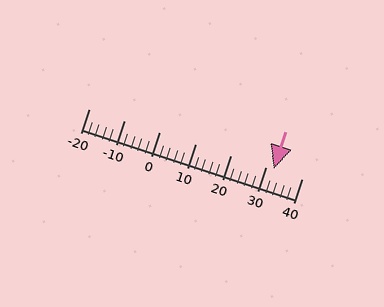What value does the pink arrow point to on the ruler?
The pink arrow points to approximately 32.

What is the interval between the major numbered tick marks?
The major tick marks are spaced 10 units apart.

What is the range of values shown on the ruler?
The ruler shows values from -20 to 40.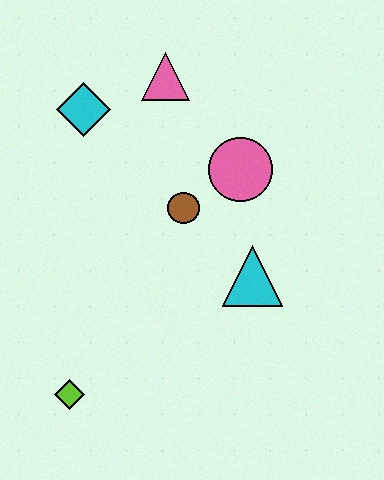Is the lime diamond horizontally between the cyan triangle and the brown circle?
No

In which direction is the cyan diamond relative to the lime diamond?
The cyan diamond is above the lime diamond.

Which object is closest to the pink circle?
The brown circle is closest to the pink circle.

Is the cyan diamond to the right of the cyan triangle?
No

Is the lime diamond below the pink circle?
Yes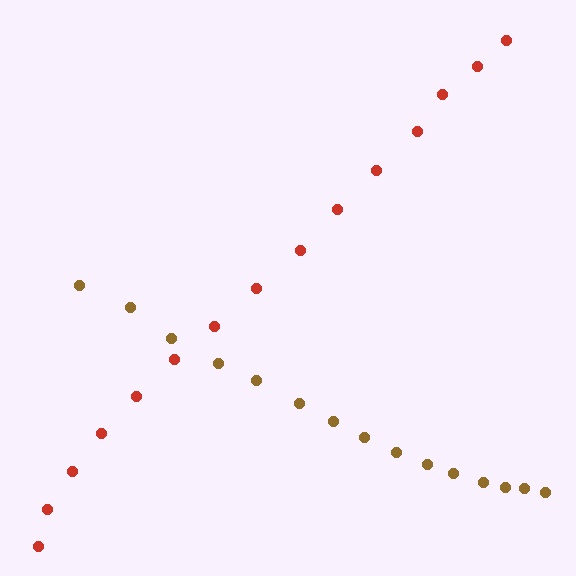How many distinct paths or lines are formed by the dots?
There are 2 distinct paths.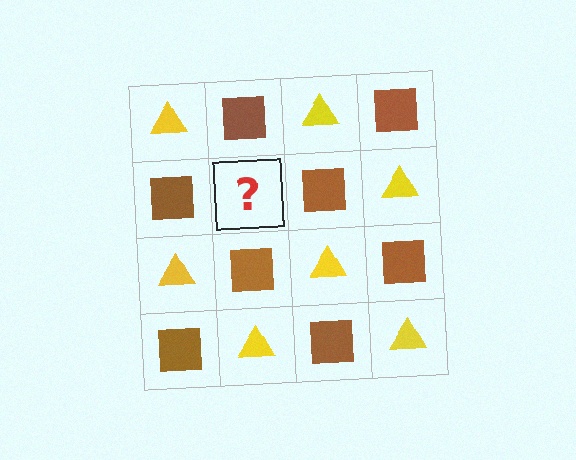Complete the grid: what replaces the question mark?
The question mark should be replaced with a yellow triangle.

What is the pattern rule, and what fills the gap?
The rule is that it alternates yellow triangle and brown square in a checkerboard pattern. The gap should be filled with a yellow triangle.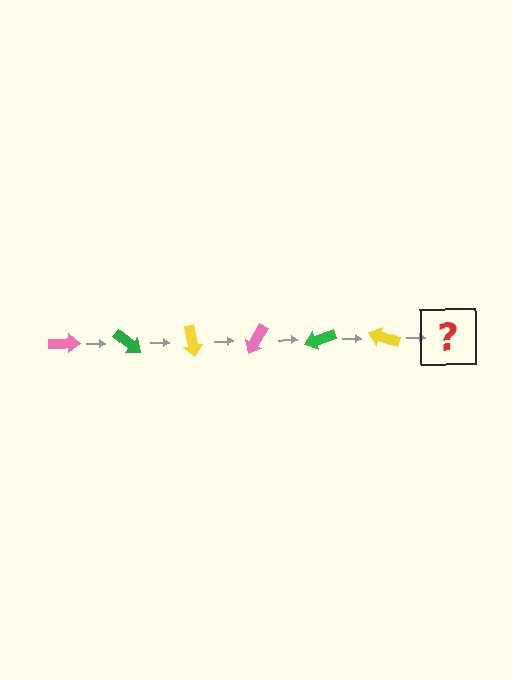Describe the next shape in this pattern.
It should be a pink arrow, rotated 240 degrees from the start.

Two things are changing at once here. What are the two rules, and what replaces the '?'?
The two rules are that it rotates 40 degrees each step and the color cycles through pink, green, and yellow. The '?' should be a pink arrow, rotated 240 degrees from the start.